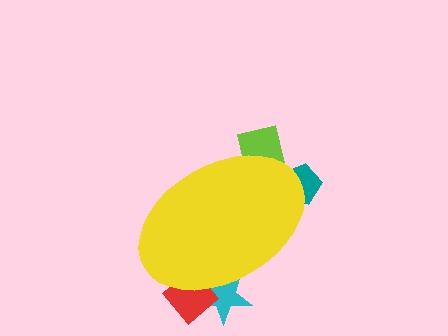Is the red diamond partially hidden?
Yes, the red diamond is partially hidden behind the yellow ellipse.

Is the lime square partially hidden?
Yes, the lime square is partially hidden behind the yellow ellipse.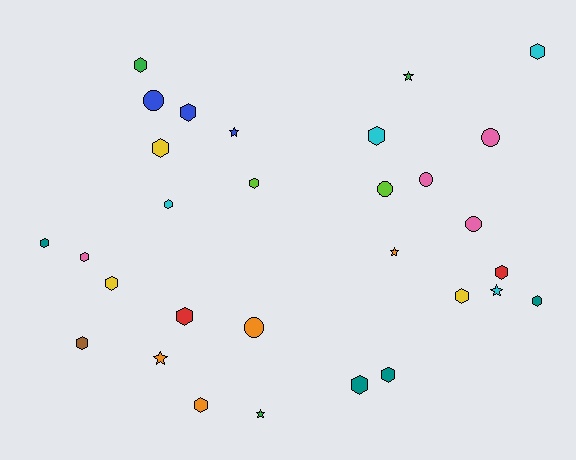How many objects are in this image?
There are 30 objects.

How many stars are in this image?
There are 6 stars.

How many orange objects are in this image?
There are 4 orange objects.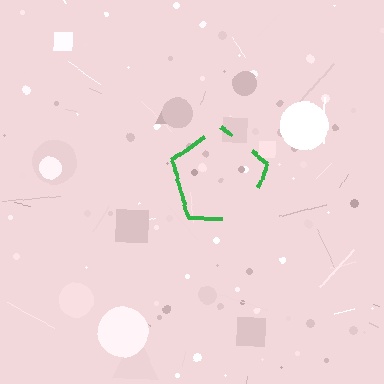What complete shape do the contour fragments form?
The contour fragments form a pentagon.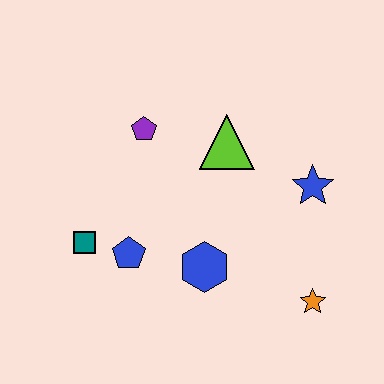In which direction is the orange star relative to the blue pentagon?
The orange star is to the right of the blue pentagon.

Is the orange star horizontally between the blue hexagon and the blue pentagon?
No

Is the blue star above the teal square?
Yes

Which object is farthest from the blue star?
The teal square is farthest from the blue star.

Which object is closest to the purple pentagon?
The lime triangle is closest to the purple pentagon.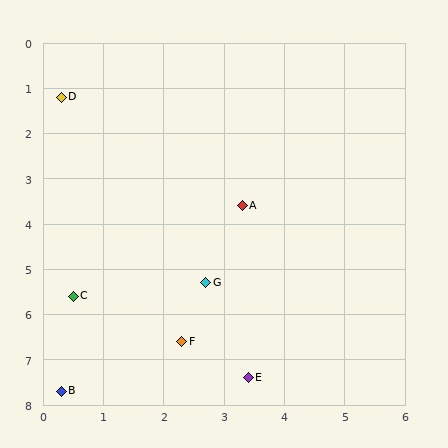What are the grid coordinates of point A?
Point A is at approximately (3.3, 3.6).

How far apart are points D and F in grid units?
Points D and F are about 5.8 grid units apart.